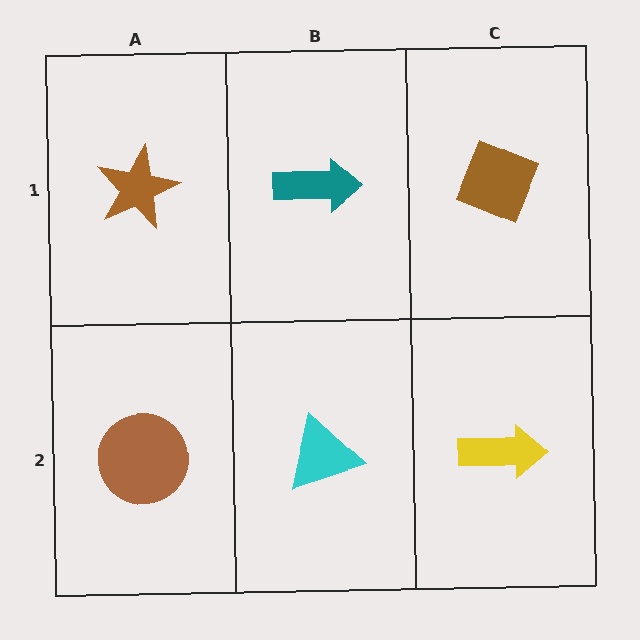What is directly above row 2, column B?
A teal arrow.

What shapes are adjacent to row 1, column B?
A cyan triangle (row 2, column B), a brown star (row 1, column A), a brown diamond (row 1, column C).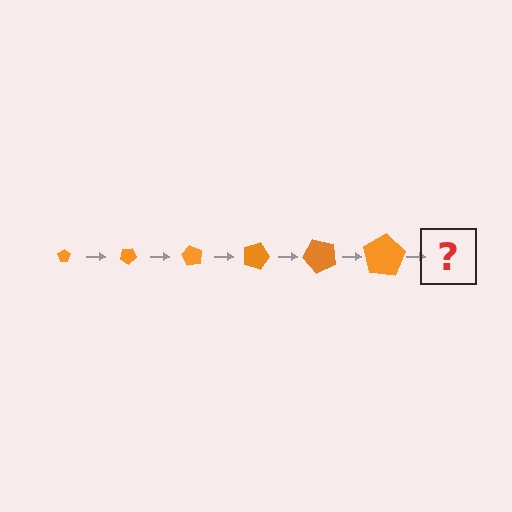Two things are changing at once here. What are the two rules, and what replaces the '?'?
The two rules are that the pentagon grows larger each step and it rotates 30 degrees each step. The '?' should be a pentagon, larger than the previous one and rotated 180 degrees from the start.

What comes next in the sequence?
The next element should be a pentagon, larger than the previous one and rotated 180 degrees from the start.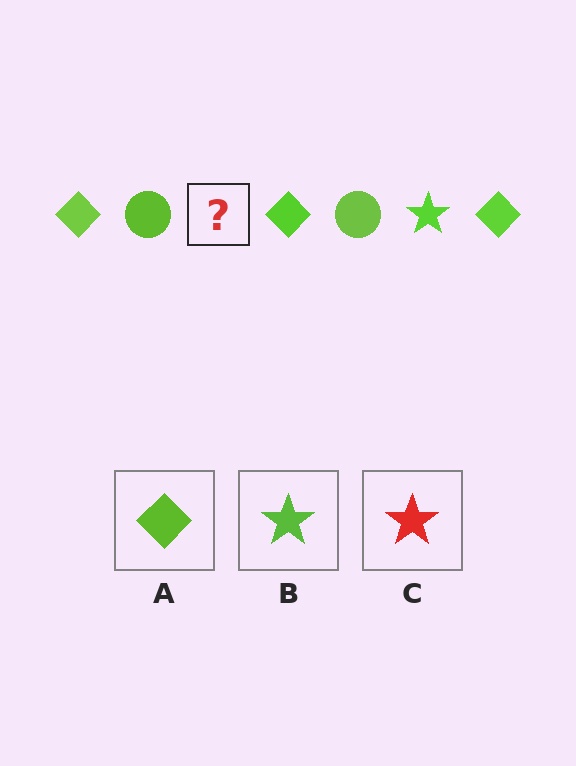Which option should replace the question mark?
Option B.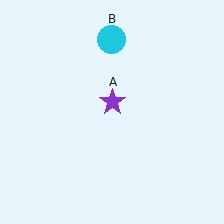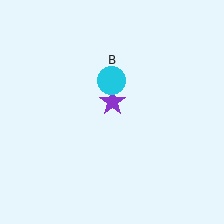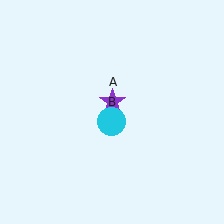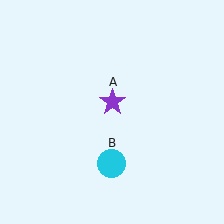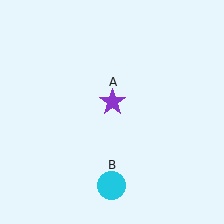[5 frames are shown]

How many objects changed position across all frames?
1 object changed position: cyan circle (object B).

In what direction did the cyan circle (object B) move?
The cyan circle (object B) moved down.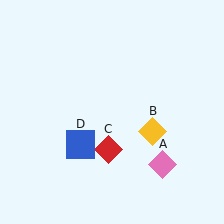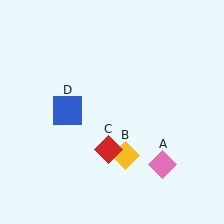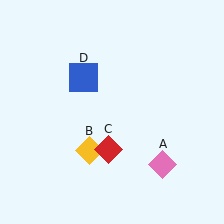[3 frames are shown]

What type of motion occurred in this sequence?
The yellow diamond (object B), blue square (object D) rotated clockwise around the center of the scene.